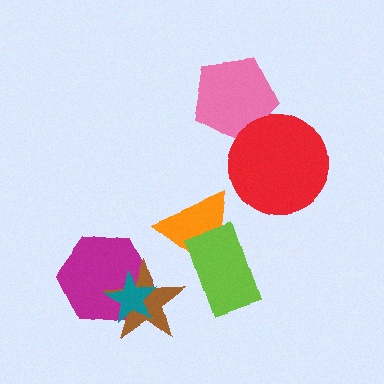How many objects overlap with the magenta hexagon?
2 objects overlap with the magenta hexagon.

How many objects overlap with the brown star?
2 objects overlap with the brown star.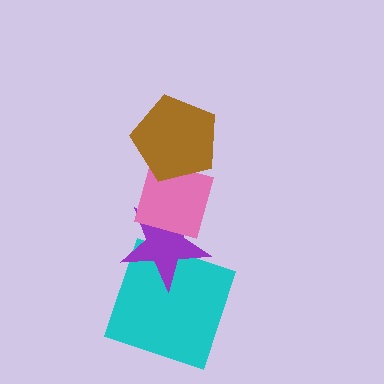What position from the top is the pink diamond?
The pink diamond is 2nd from the top.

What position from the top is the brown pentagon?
The brown pentagon is 1st from the top.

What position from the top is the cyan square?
The cyan square is 4th from the top.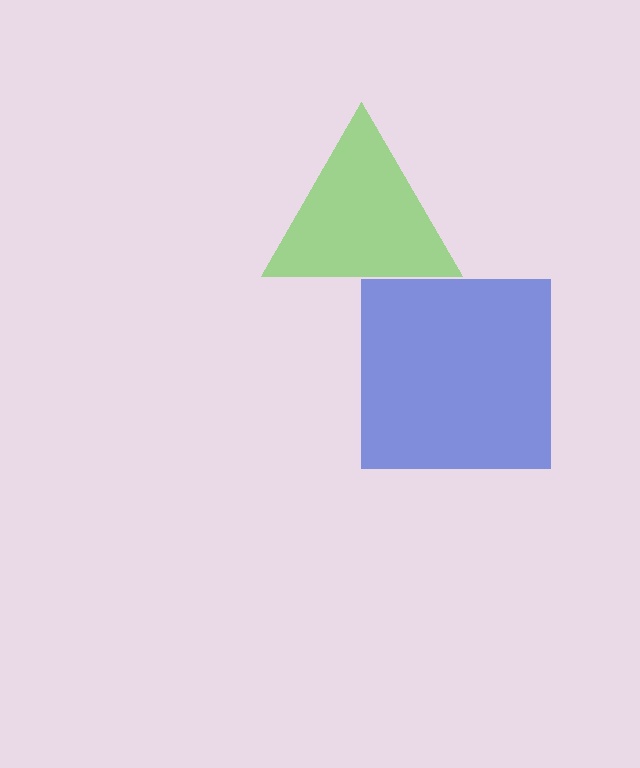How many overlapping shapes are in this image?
There are 2 overlapping shapes in the image.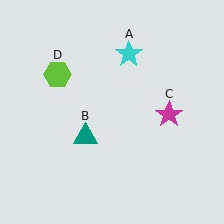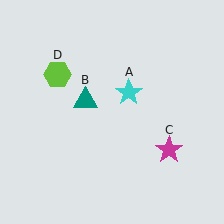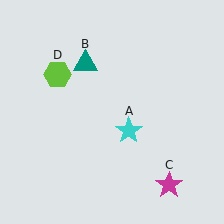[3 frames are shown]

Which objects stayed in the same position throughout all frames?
Lime hexagon (object D) remained stationary.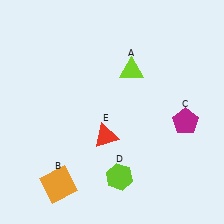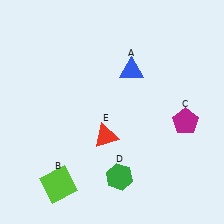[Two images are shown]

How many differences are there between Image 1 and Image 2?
There are 3 differences between the two images.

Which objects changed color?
A changed from lime to blue. B changed from orange to lime. D changed from lime to green.